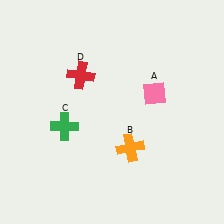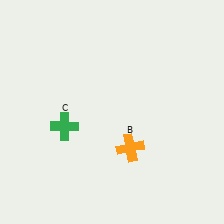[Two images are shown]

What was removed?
The pink diamond (A), the red cross (D) were removed in Image 2.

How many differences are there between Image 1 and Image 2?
There are 2 differences between the two images.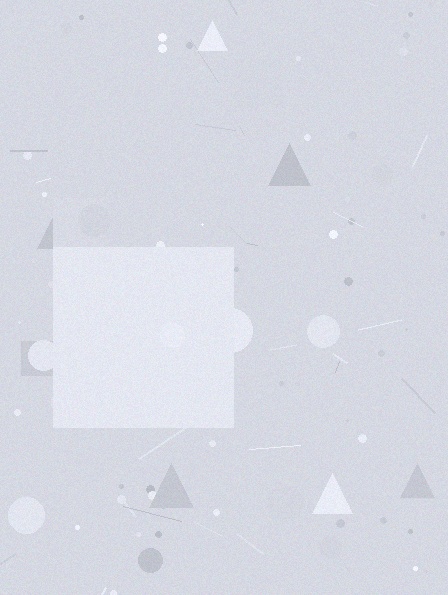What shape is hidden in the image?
A square is hidden in the image.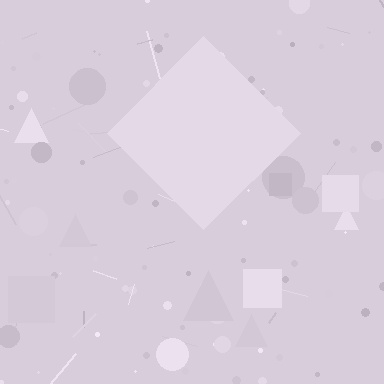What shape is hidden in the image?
A diamond is hidden in the image.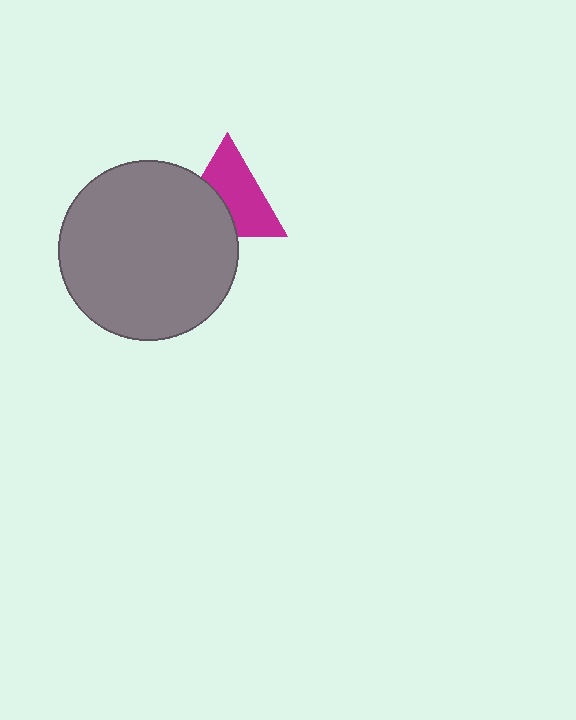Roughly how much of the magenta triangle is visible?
About half of it is visible (roughly 61%).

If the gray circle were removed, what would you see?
You would see the complete magenta triangle.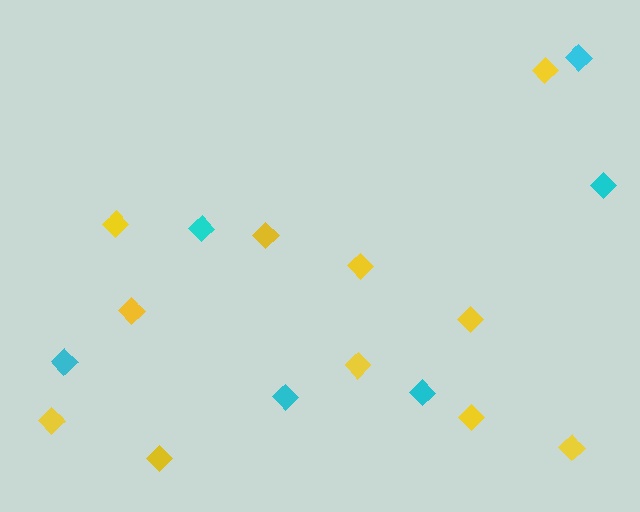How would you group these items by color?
There are 2 groups: one group of yellow diamonds (11) and one group of cyan diamonds (6).